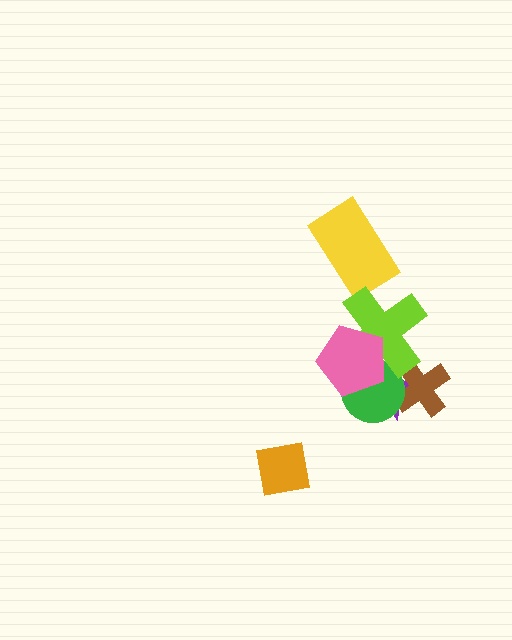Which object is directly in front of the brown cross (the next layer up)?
The green circle is directly in front of the brown cross.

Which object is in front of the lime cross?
The pink pentagon is in front of the lime cross.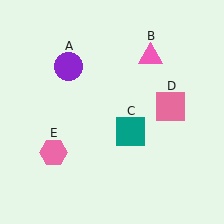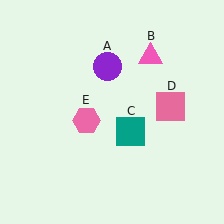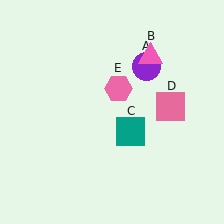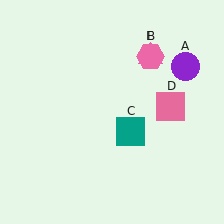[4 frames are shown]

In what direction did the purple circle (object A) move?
The purple circle (object A) moved right.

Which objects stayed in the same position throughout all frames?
Pink triangle (object B) and teal square (object C) and pink square (object D) remained stationary.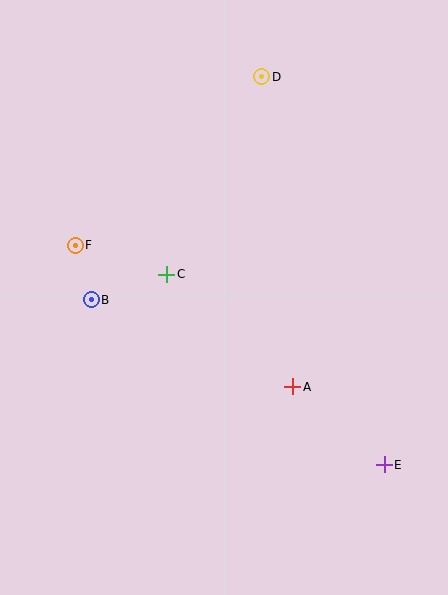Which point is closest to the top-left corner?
Point F is closest to the top-left corner.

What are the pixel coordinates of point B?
Point B is at (91, 300).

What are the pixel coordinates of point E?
Point E is at (384, 465).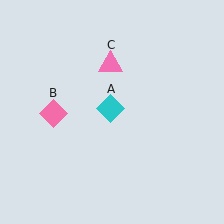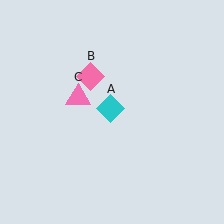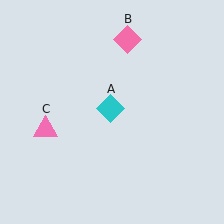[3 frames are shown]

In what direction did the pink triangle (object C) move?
The pink triangle (object C) moved down and to the left.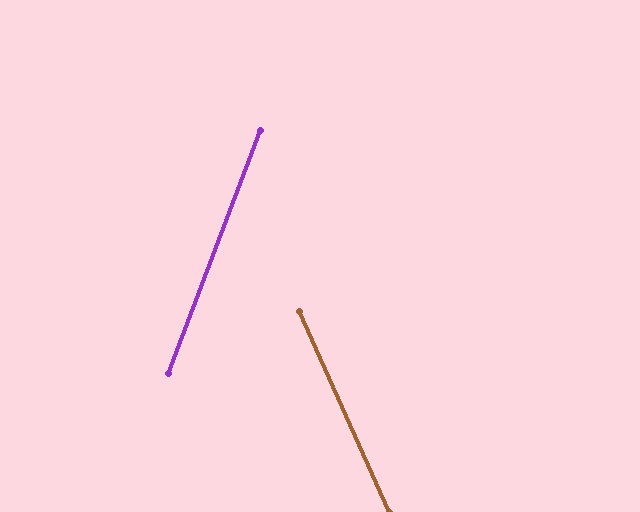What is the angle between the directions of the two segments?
Approximately 45 degrees.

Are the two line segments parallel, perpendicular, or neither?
Neither parallel nor perpendicular — they differ by about 45°.